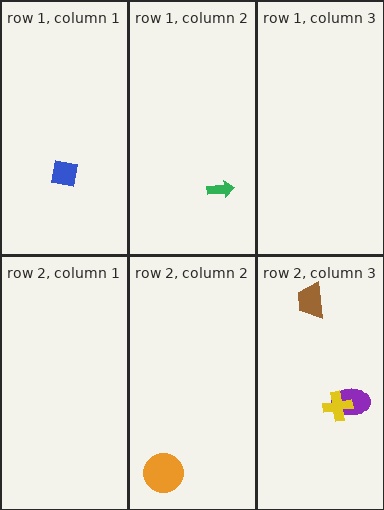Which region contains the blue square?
The row 1, column 1 region.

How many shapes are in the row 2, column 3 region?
3.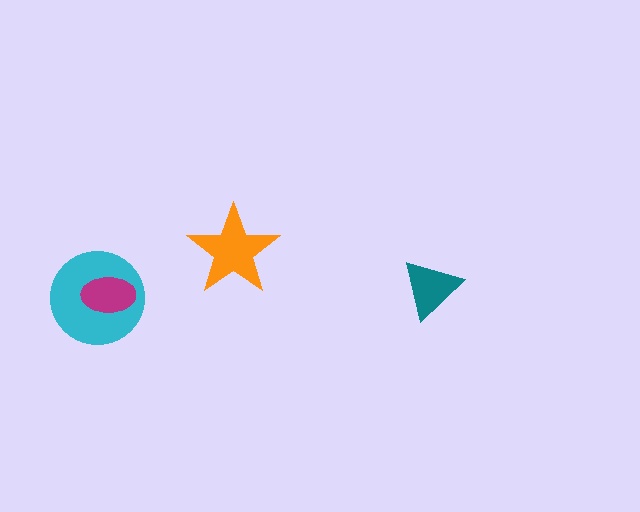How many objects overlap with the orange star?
0 objects overlap with the orange star.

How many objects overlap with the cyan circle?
1 object overlaps with the cyan circle.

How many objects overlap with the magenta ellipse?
1 object overlaps with the magenta ellipse.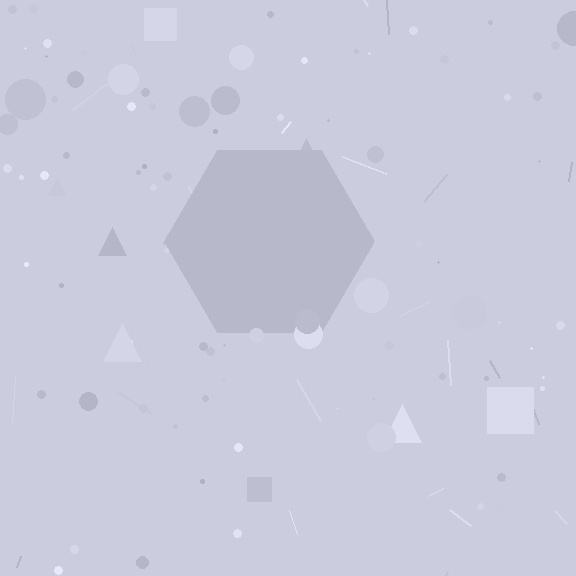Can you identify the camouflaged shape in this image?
The camouflaged shape is a hexagon.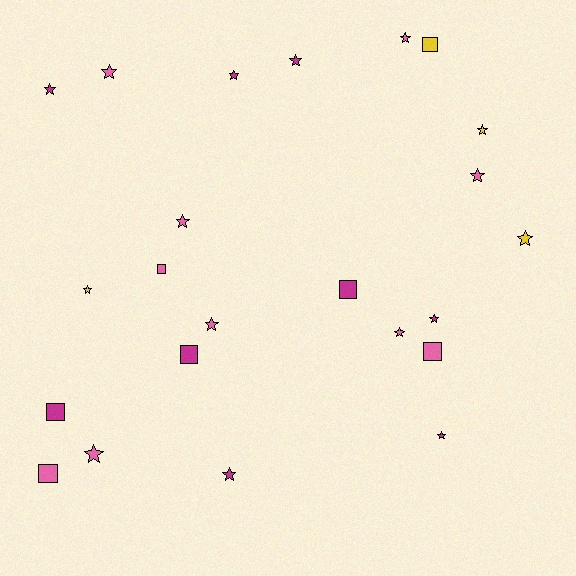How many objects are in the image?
There are 23 objects.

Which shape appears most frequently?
Star, with 16 objects.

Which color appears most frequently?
Pink, with 10 objects.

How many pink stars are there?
There are 7 pink stars.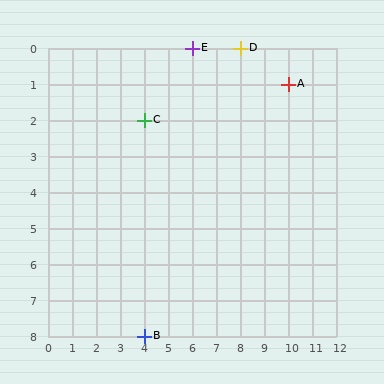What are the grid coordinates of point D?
Point D is at grid coordinates (8, 0).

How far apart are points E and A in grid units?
Points E and A are 4 columns and 1 row apart (about 4.1 grid units diagonally).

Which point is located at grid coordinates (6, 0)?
Point E is at (6, 0).